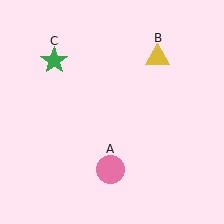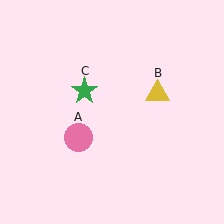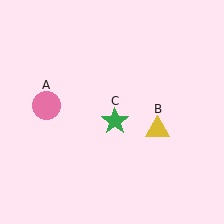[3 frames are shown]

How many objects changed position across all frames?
3 objects changed position: pink circle (object A), yellow triangle (object B), green star (object C).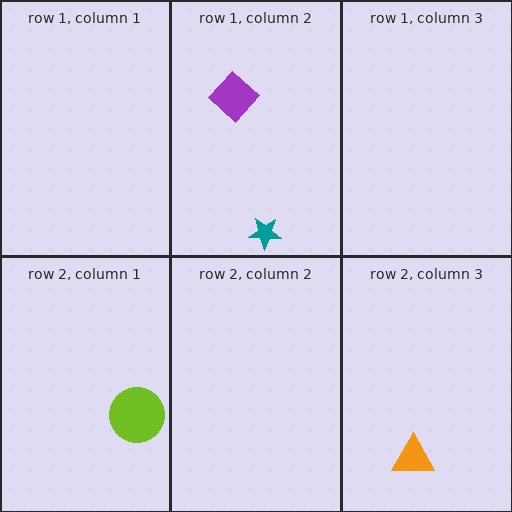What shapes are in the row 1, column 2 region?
The purple diamond, the teal star.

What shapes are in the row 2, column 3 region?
The orange triangle.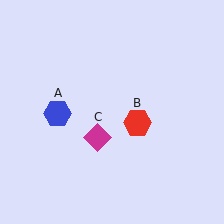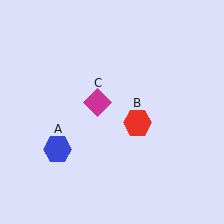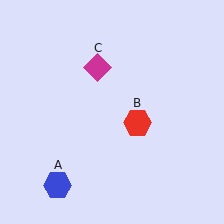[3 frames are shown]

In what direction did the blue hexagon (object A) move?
The blue hexagon (object A) moved down.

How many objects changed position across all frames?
2 objects changed position: blue hexagon (object A), magenta diamond (object C).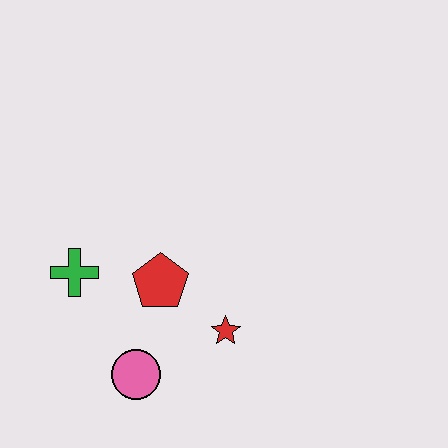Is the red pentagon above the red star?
Yes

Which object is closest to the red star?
The red pentagon is closest to the red star.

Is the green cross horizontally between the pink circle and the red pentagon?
No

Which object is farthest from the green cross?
The red star is farthest from the green cross.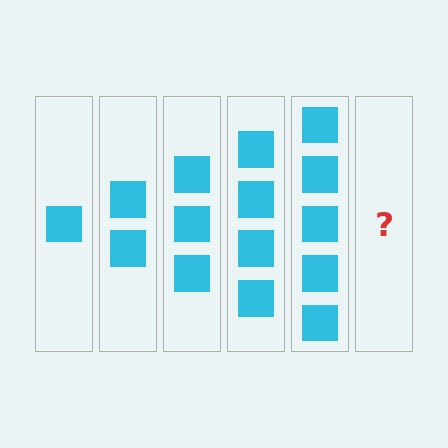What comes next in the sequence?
The next element should be 6 squares.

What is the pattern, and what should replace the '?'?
The pattern is that each step adds one more square. The '?' should be 6 squares.